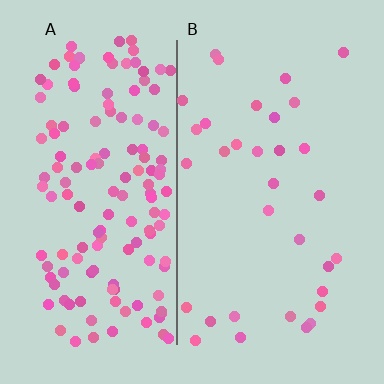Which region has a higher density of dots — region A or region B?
A (the left).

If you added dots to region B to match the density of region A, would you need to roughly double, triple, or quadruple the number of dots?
Approximately quadruple.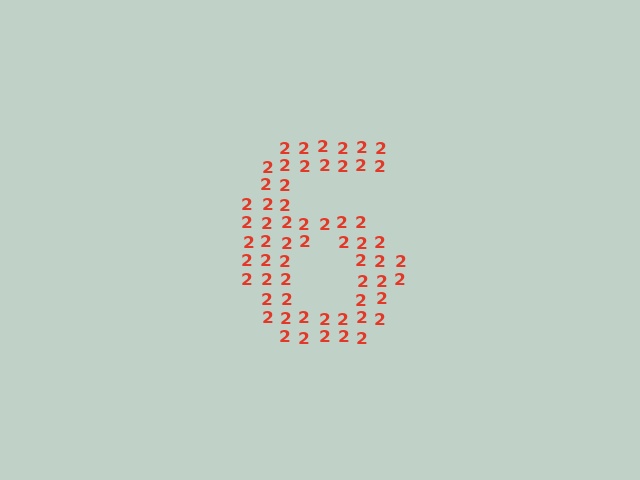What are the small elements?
The small elements are digit 2's.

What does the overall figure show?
The overall figure shows the digit 6.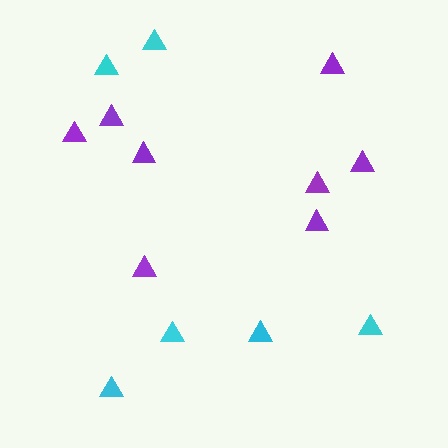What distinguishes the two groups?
There are 2 groups: one group of purple triangles (8) and one group of cyan triangles (6).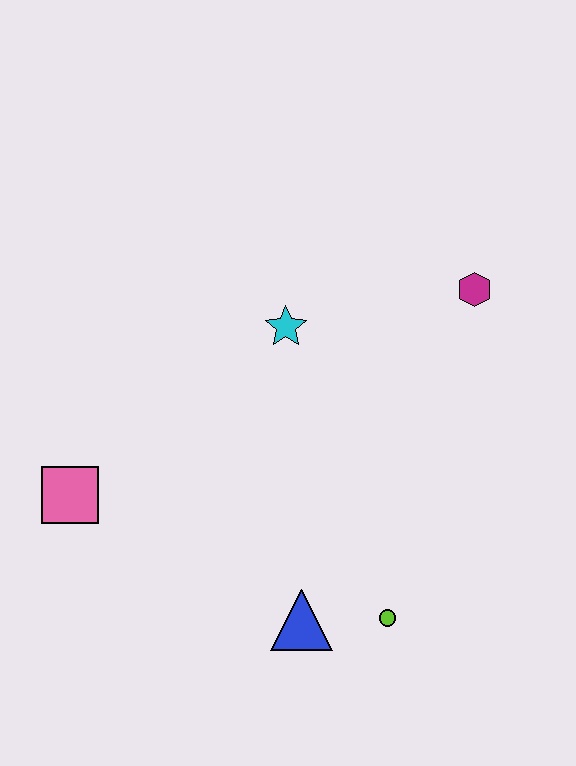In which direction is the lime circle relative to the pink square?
The lime circle is to the right of the pink square.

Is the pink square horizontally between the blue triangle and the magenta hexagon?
No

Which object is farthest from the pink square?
The magenta hexagon is farthest from the pink square.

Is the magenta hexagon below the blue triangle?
No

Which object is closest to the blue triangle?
The lime circle is closest to the blue triangle.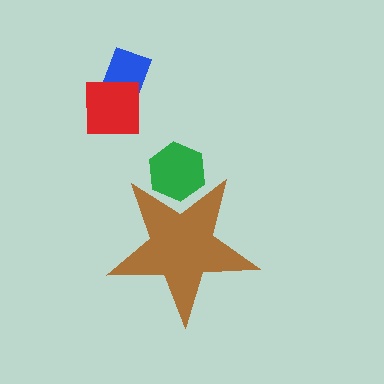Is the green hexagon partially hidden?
Yes, the green hexagon is partially hidden behind the brown star.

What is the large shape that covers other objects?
A brown star.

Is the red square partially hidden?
No, the red square is fully visible.